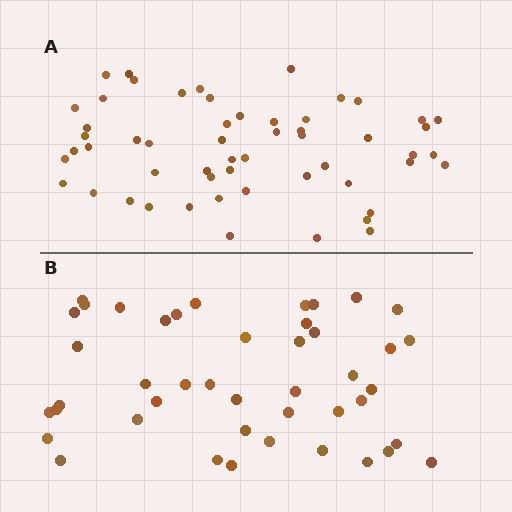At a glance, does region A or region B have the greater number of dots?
Region A (the top region) has more dots.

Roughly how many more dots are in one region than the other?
Region A has roughly 12 or so more dots than region B.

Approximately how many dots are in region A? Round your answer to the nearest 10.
About 60 dots. (The exact count is 55, which rounds to 60.)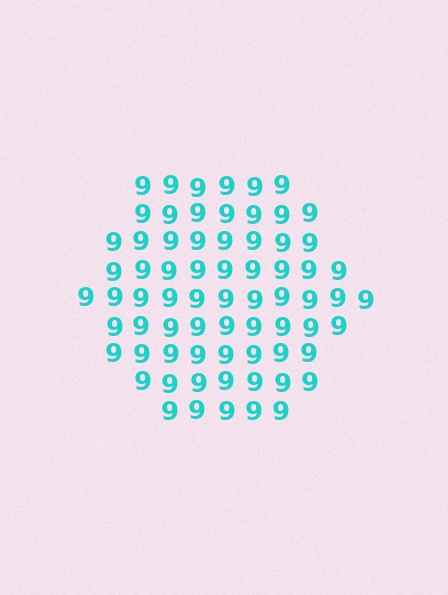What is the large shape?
The large shape is a hexagon.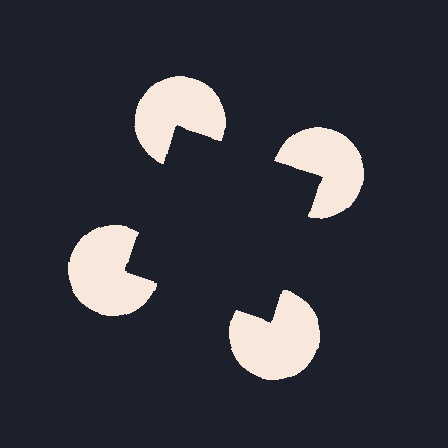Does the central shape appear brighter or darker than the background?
It typically appears slightly darker than the background, even though no actual brightness change is drawn.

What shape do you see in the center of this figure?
An illusory square — its edges are inferred from the aligned wedge cuts in the pac-man discs, not physically drawn.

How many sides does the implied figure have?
4 sides.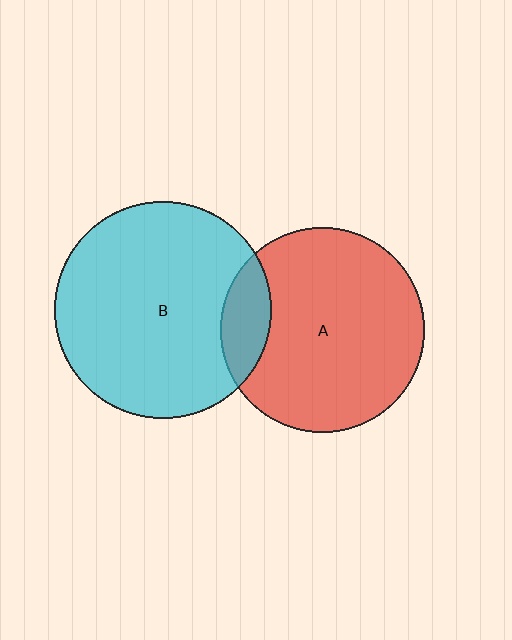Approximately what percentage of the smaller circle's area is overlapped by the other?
Approximately 15%.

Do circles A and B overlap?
Yes.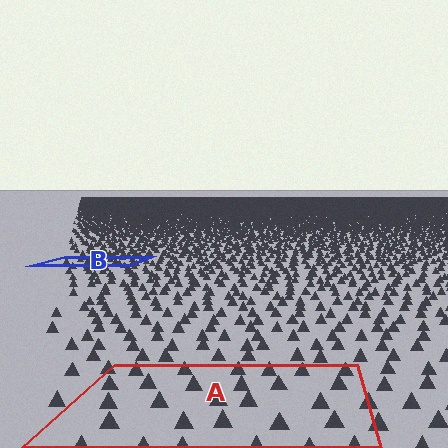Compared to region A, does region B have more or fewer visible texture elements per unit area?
Region B has more texture elements per unit area — they are packed more densely because it is farther away.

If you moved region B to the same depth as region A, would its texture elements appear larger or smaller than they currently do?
They would appear larger. At a closer depth, the same texture elements are projected at a bigger on-screen size.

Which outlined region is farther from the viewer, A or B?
Region B is farther from the viewer — the texture elements inside it appear smaller and more densely packed.